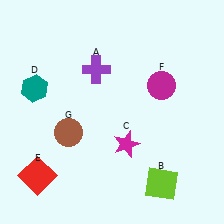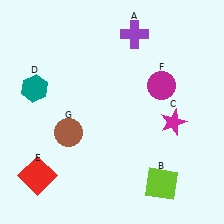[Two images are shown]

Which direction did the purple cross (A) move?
The purple cross (A) moved right.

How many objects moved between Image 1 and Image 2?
2 objects moved between the two images.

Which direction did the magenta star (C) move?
The magenta star (C) moved right.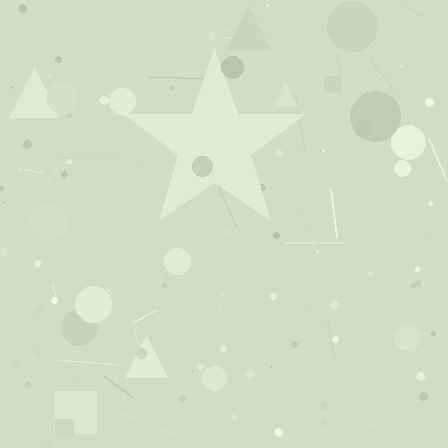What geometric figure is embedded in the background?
A star is embedded in the background.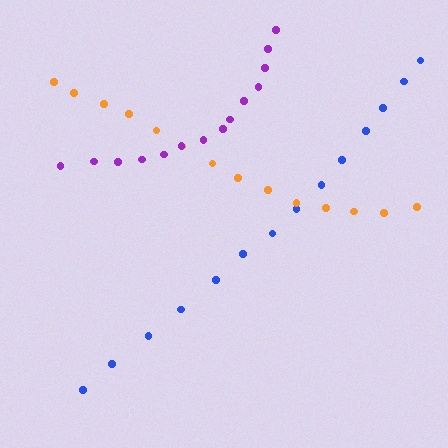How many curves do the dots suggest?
There are 3 distinct paths.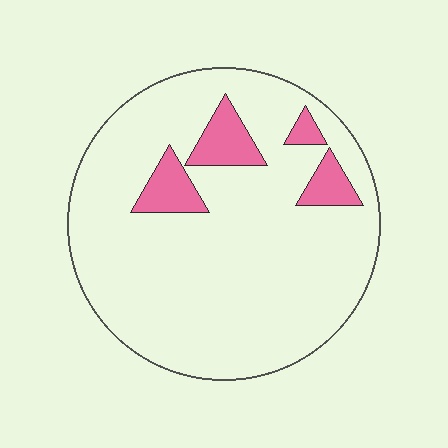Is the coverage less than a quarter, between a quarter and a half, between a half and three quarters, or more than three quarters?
Less than a quarter.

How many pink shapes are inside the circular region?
4.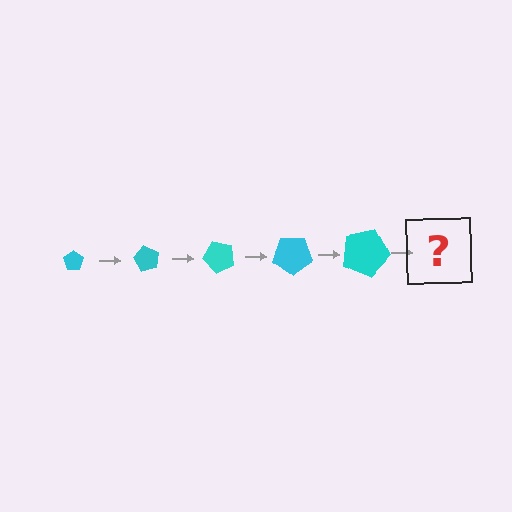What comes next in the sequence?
The next element should be a pentagon, larger than the previous one and rotated 300 degrees from the start.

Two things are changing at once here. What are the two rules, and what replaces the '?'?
The two rules are that the pentagon grows larger each step and it rotates 60 degrees each step. The '?' should be a pentagon, larger than the previous one and rotated 300 degrees from the start.